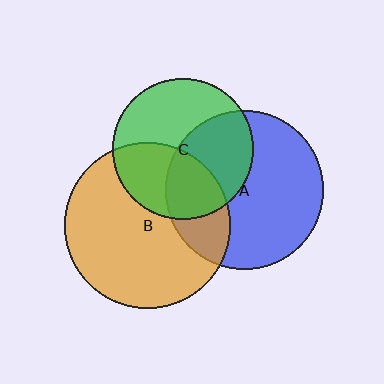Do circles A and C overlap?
Yes.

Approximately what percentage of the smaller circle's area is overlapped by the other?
Approximately 45%.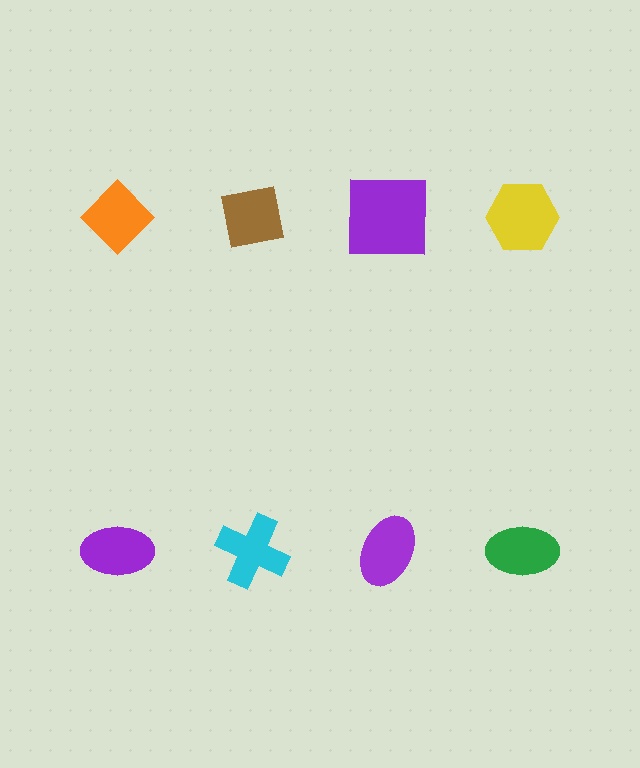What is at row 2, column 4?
A green ellipse.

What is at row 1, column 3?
A purple square.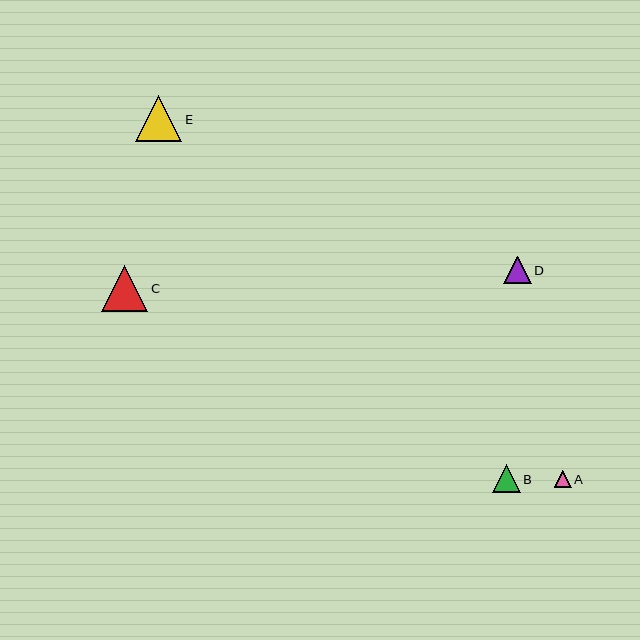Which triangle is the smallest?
Triangle A is the smallest with a size of approximately 17 pixels.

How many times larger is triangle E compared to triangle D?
Triangle E is approximately 1.7 times the size of triangle D.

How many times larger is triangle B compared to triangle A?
Triangle B is approximately 1.6 times the size of triangle A.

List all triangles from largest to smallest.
From largest to smallest: C, E, B, D, A.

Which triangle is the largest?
Triangle C is the largest with a size of approximately 46 pixels.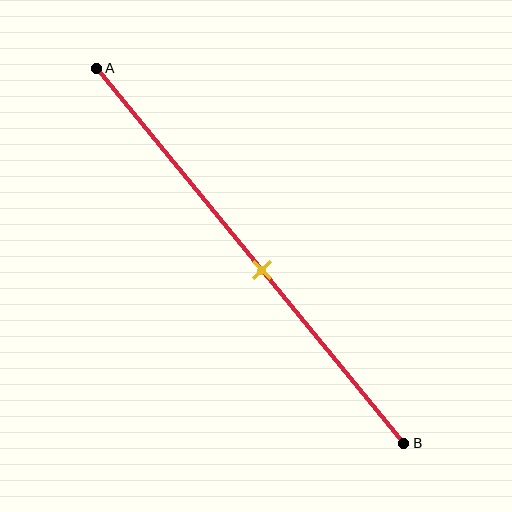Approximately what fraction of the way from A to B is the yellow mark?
The yellow mark is approximately 55% of the way from A to B.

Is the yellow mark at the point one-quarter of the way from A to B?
No, the mark is at about 55% from A, not at the 25% one-quarter point.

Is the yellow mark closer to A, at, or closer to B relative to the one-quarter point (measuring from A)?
The yellow mark is closer to point B than the one-quarter point of segment AB.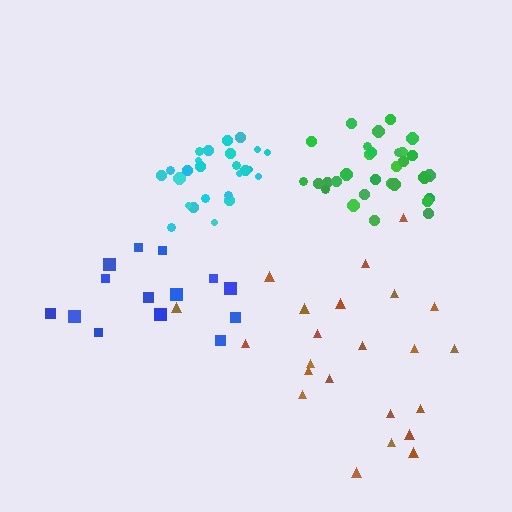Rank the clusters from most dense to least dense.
cyan, green, blue, brown.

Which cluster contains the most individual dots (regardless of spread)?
Green (30).